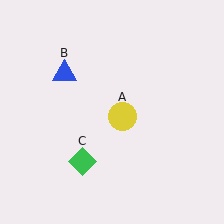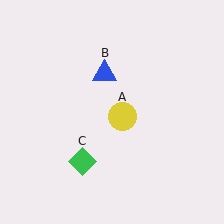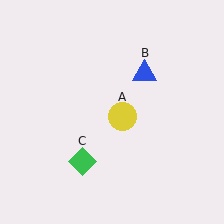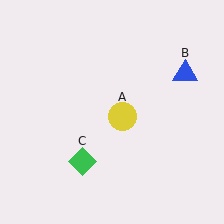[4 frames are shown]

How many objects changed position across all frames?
1 object changed position: blue triangle (object B).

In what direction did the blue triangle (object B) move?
The blue triangle (object B) moved right.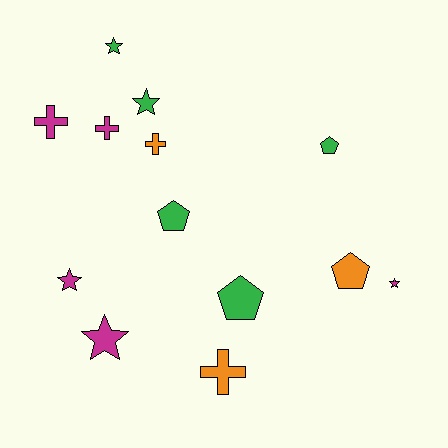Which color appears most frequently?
Magenta, with 5 objects.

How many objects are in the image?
There are 13 objects.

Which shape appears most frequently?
Star, with 5 objects.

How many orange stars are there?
There are no orange stars.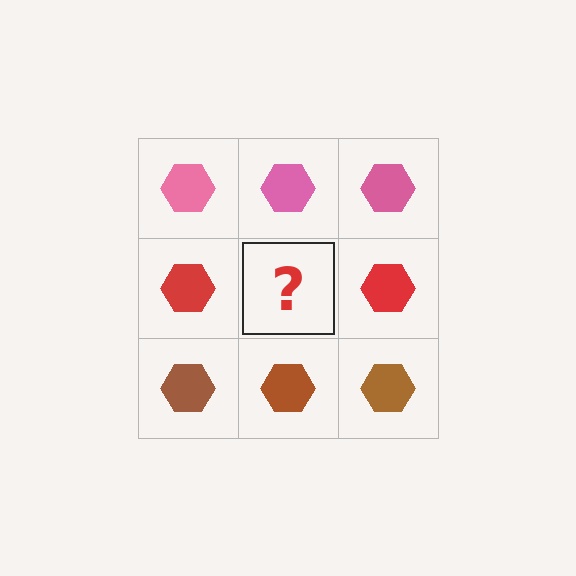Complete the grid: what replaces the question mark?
The question mark should be replaced with a red hexagon.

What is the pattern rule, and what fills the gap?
The rule is that each row has a consistent color. The gap should be filled with a red hexagon.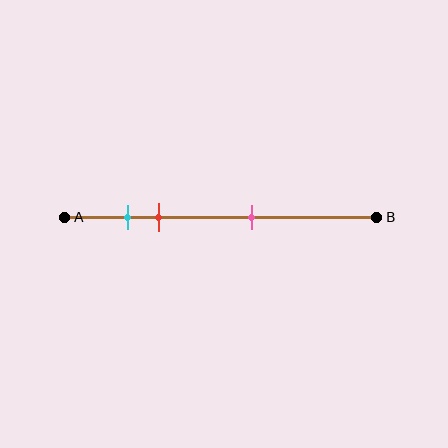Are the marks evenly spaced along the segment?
No, the marks are not evenly spaced.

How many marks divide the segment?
There are 3 marks dividing the segment.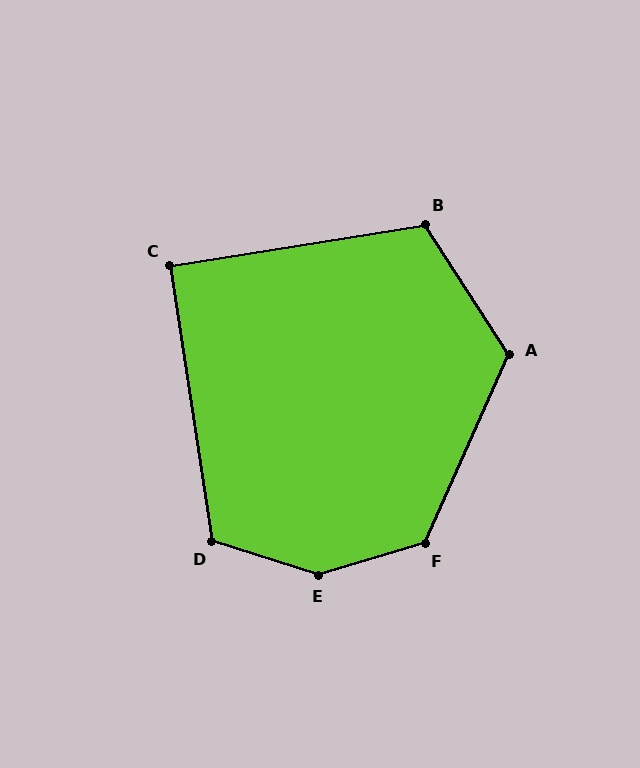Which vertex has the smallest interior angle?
C, at approximately 90 degrees.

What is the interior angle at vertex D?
Approximately 116 degrees (obtuse).